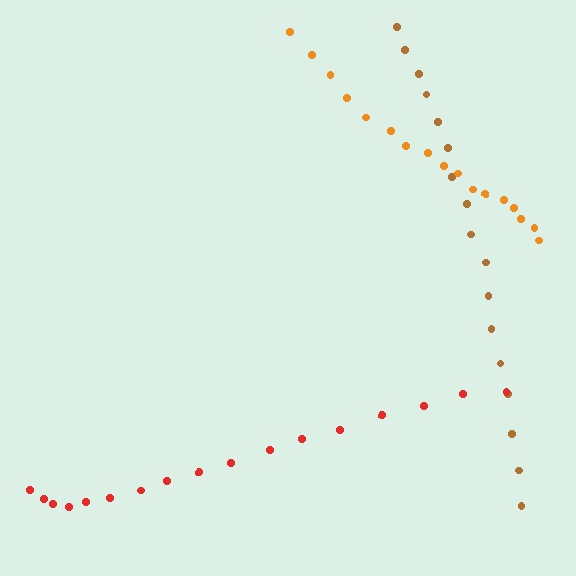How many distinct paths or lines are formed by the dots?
There are 3 distinct paths.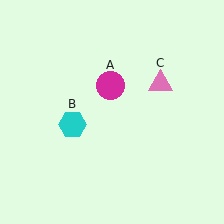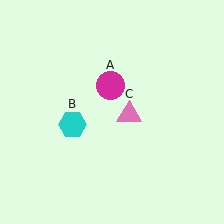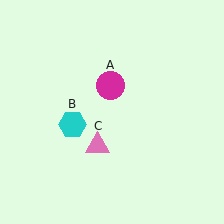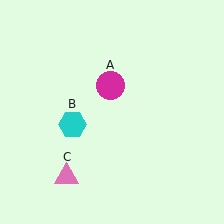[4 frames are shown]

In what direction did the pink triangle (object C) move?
The pink triangle (object C) moved down and to the left.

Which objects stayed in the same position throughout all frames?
Magenta circle (object A) and cyan hexagon (object B) remained stationary.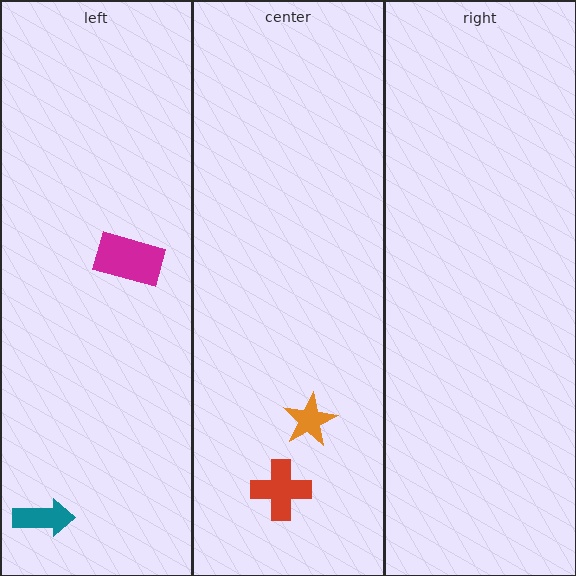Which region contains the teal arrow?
The left region.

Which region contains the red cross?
The center region.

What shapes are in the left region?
The teal arrow, the magenta rectangle.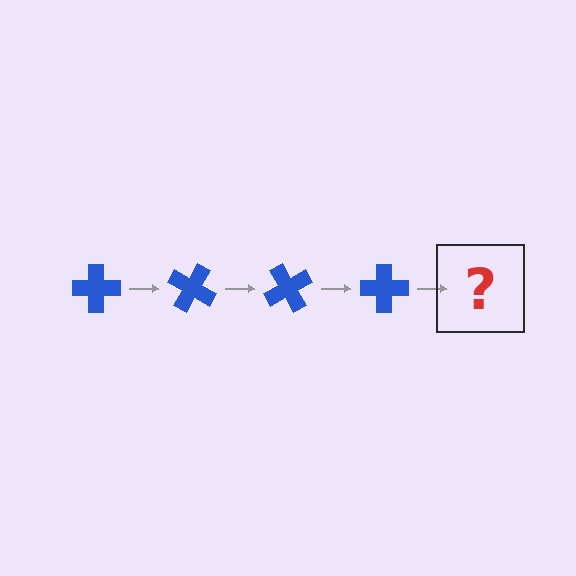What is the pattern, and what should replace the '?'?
The pattern is that the cross rotates 30 degrees each step. The '?' should be a blue cross rotated 120 degrees.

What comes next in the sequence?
The next element should be a blue cross rotated 120 degrees.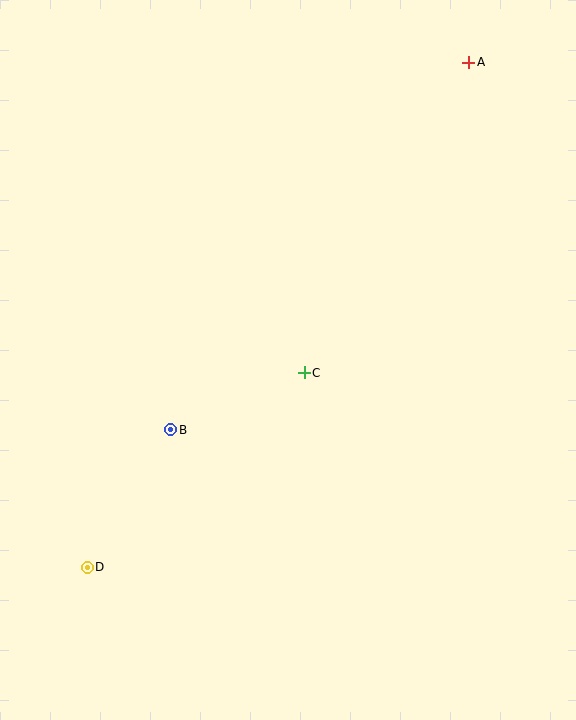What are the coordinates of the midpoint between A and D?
The midpoint between A and D is at (278, 315).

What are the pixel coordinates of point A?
Point A is at (469, 62).